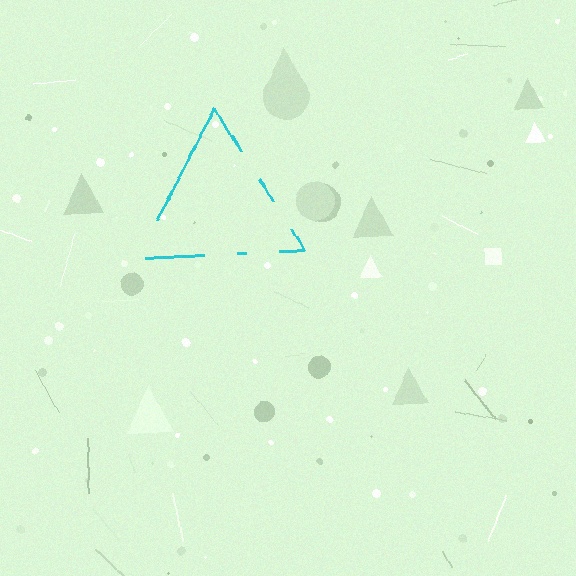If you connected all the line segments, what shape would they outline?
They would outline a triangle.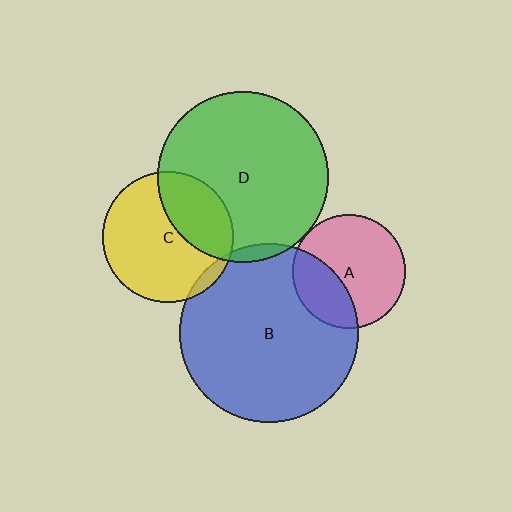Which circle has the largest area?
Circle B (blue).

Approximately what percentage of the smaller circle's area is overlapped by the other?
Approximately 5%.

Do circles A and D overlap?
Yes.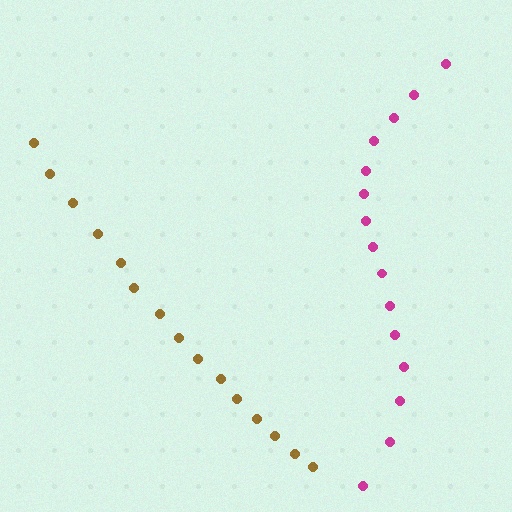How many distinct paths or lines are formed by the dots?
There are 2 distinct paths.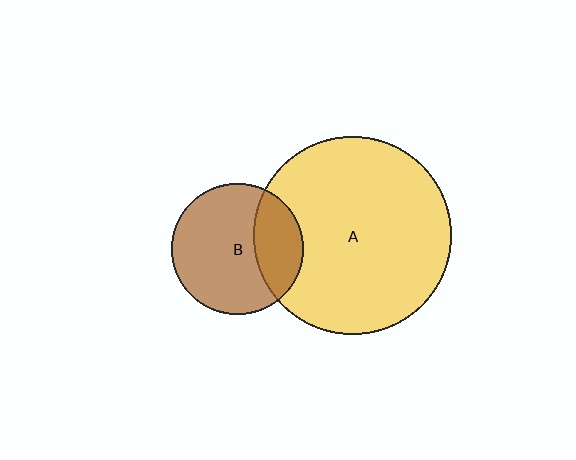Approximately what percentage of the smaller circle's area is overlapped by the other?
Approximately 30%.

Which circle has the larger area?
Circle A (yellow).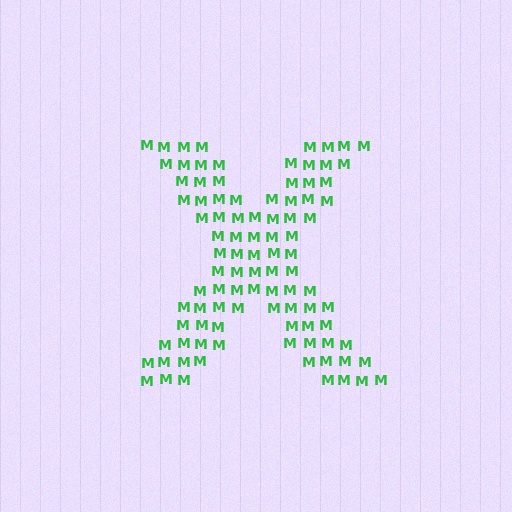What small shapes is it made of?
It is made of small letter M's.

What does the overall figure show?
The overall figure shows the letter X.